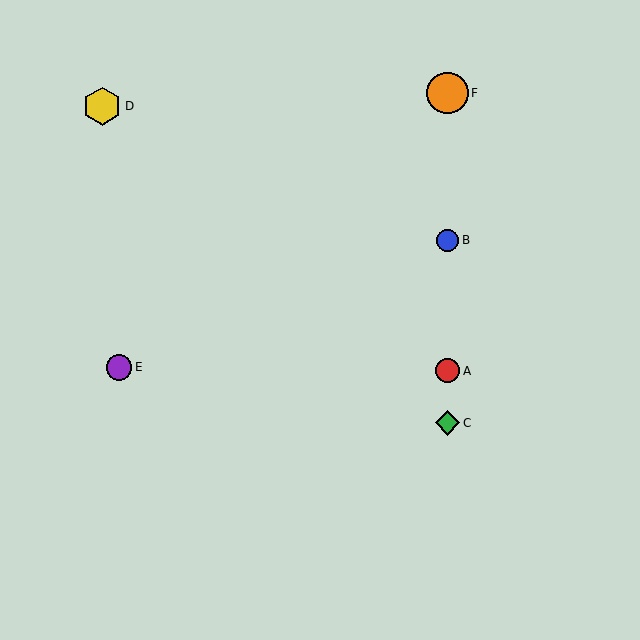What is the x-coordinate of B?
Object B is at x≈448.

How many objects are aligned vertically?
4 objects (A, B, C, F) are aligned vertically.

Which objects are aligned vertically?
Objects A, B, C, F are aligned vertically.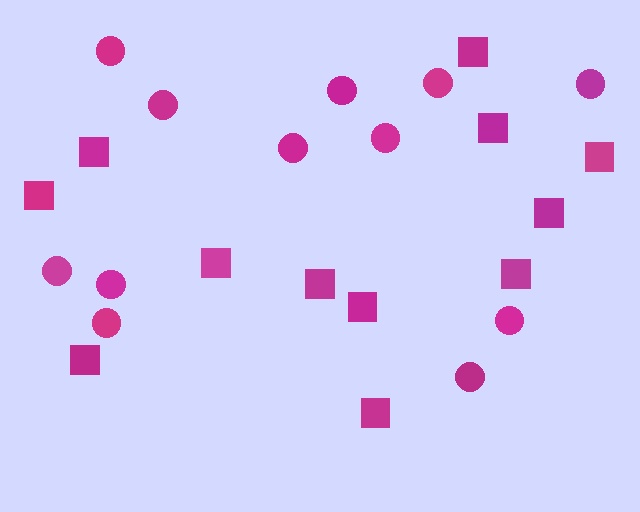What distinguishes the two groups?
There are 2 groups: one group of squares (12) and one group of circles (12).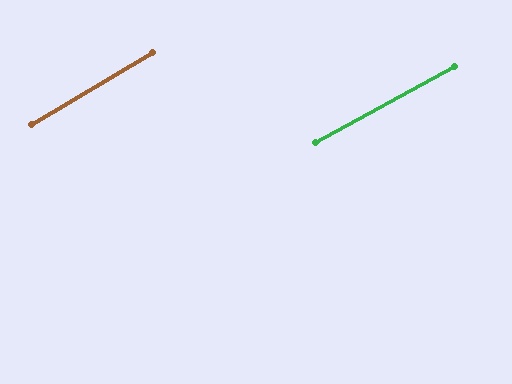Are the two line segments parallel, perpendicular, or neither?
Parallel — their directions differ by only 1.9°.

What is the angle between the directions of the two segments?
Approximately 2 degrees.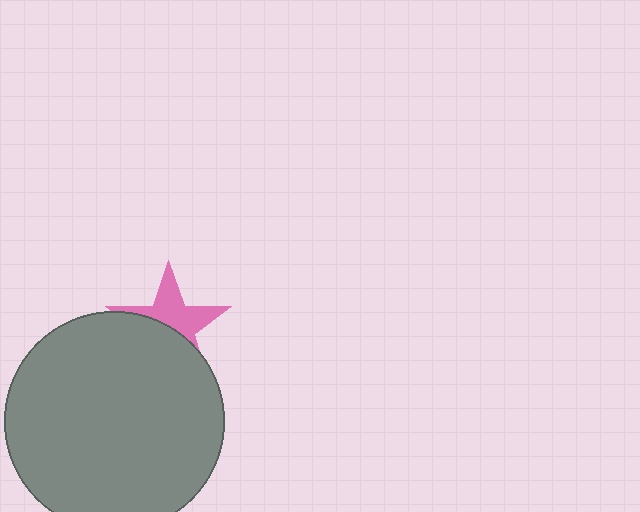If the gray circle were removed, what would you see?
You would see the complete pink star.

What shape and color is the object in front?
The object in front is a gray circle.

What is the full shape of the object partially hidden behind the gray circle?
The partially hidden object is a pink star.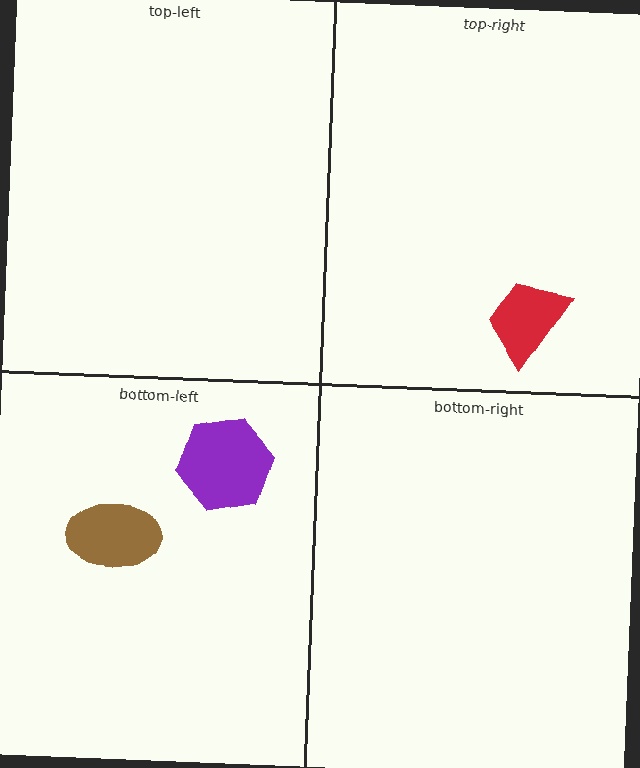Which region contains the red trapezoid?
The top-right region.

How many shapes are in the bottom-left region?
2.